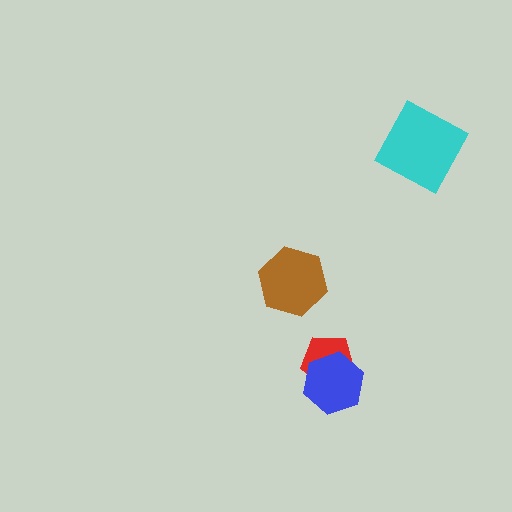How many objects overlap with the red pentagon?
1 object overlaps with the red pentagon.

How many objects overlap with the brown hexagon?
0 objects overlap with the brown hexagon.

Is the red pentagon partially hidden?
Yes, it is partially covered by another shape.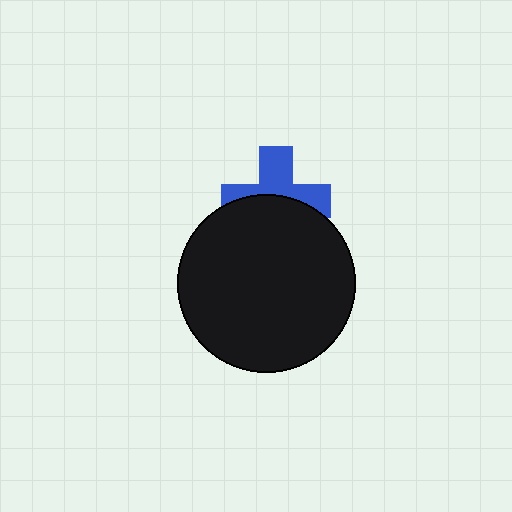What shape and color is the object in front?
The object in front is a black circle.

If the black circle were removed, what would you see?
You would see the complete blue cross.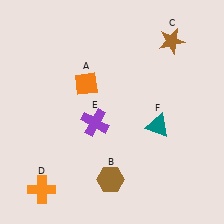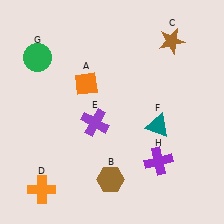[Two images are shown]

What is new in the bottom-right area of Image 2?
A purple cross (H) was added in the bottom-right area of Image 2.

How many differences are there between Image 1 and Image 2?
There are 2 differences between the two images.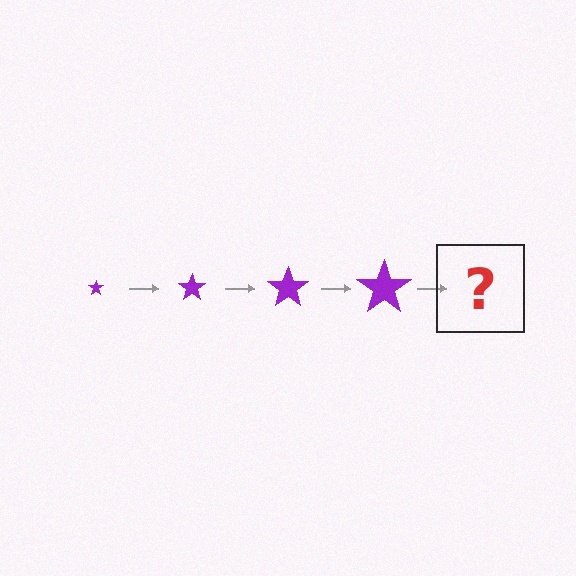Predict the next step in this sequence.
The next step is a purple star, larger than the previous one.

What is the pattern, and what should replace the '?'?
The pattern is that the star gets progressively larger each step. The '?' should be a purple star, larger than the previous one.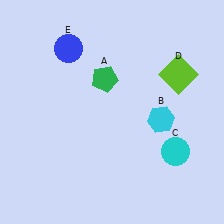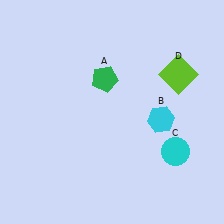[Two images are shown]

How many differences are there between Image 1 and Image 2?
There is 1 difference between the two images.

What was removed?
The blue circle (E) was removed in Image 2.